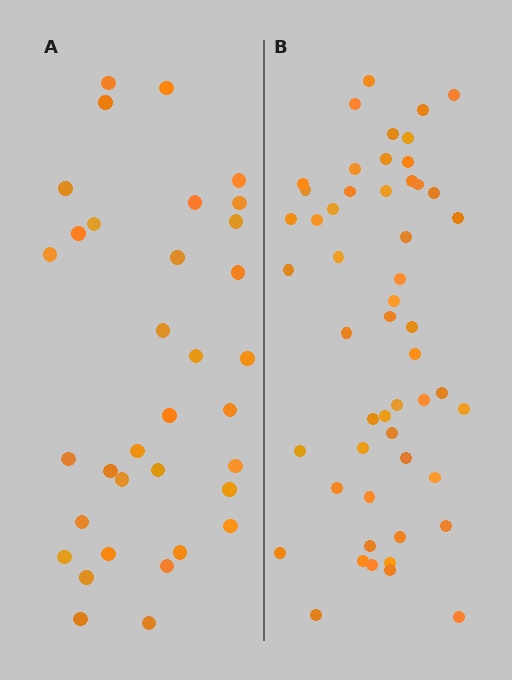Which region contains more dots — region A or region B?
Region B (the right region) has more dots.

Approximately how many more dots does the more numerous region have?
Region B has approximately 20 more dots than region A.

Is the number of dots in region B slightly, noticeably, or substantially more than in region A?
Region B has substantially more. The ratio is roughly 1.5 to 1.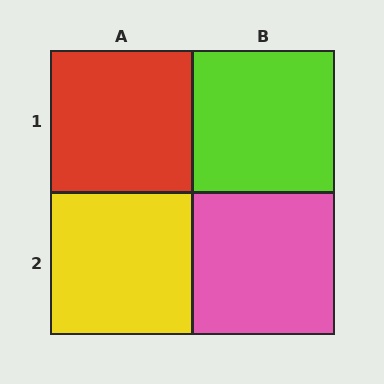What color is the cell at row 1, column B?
Lime.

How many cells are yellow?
1 cell is yellow.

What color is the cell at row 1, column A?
Red.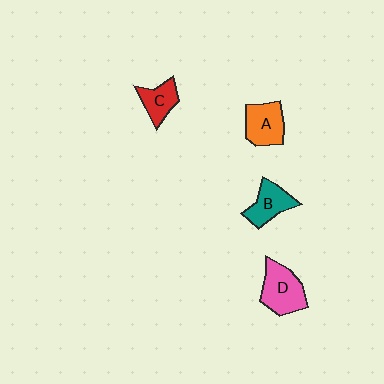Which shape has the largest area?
Shape D (pink).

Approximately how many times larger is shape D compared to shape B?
Approximately 1.3 times.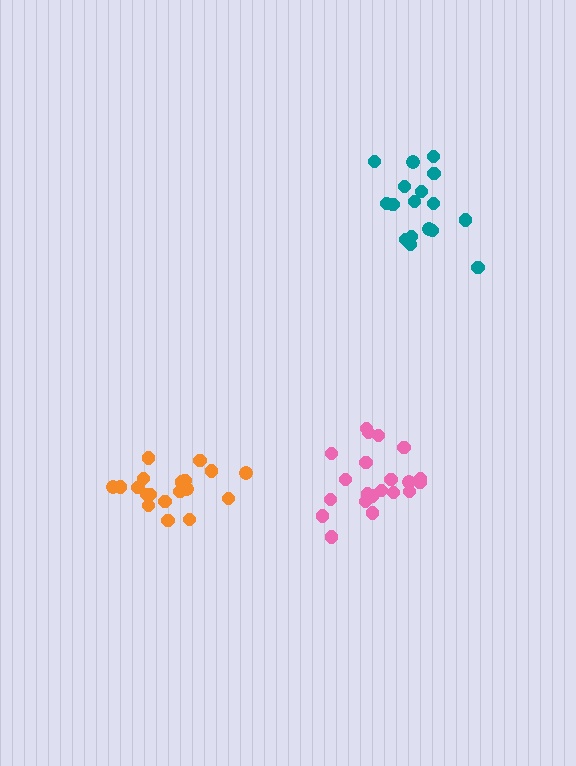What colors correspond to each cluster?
The clusters are colored: orange, teal, pink.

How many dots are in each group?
Group 1: 19 dots, Group 2: 17 dots, Group 3: 21 dots (57 total).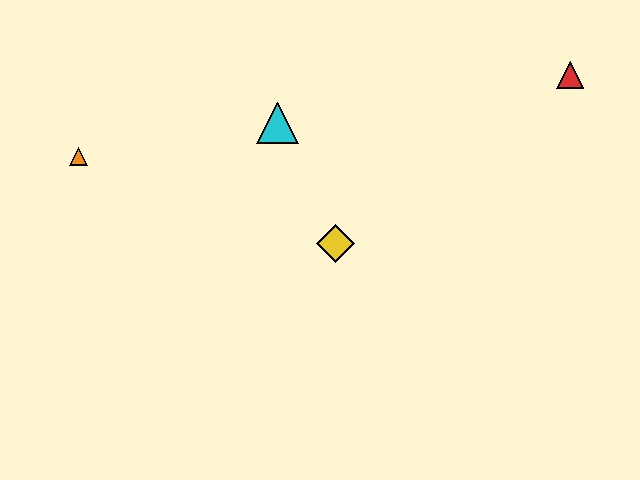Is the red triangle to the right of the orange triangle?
Yes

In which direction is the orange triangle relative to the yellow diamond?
The orange triangle is to the left of the yellow diamond.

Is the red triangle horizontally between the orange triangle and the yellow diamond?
No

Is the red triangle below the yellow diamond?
No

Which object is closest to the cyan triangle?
The yellow diamond is closest to the cyan triangle.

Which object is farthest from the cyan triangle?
The red triangle is farthest from the cyan triangle.